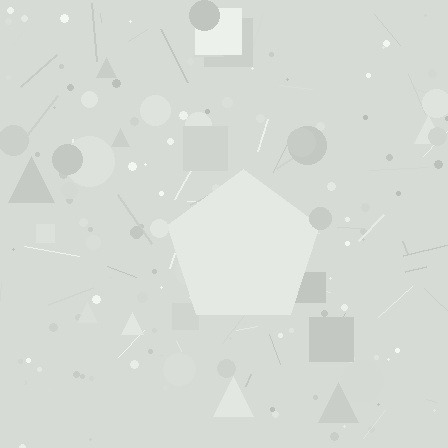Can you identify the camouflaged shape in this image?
The camouflaged shape is a pentagon.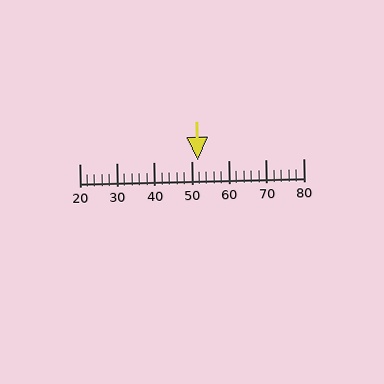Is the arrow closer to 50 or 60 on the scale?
The arrow is closer to 50.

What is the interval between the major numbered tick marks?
The major tick marks are spaced 10 units apart.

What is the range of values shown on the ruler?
The ruler shows values from 20 to 80.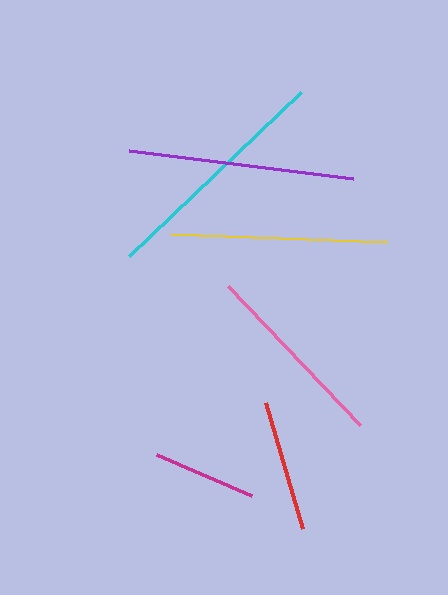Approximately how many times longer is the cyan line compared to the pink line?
The cyan line is approximately 1.2 times the length of the pink line.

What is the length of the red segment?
The red segment is approximately 132 pixels long.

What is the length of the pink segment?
The pink segment is approximately 192 pixels long.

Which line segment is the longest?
The cyan line is the longest at approximately 238 pixels.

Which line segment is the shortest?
The magenta line is the shortest at approximately 104 pixels.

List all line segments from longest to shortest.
From longest to shortest: cyan, purple, yellow, pink, red, magenta.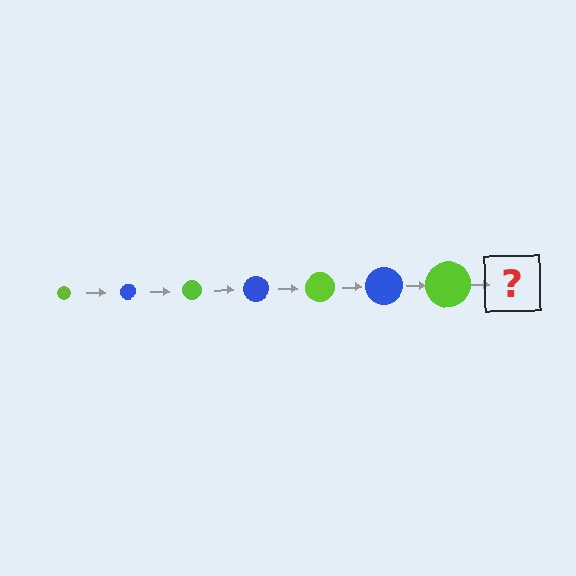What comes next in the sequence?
The next element should be a blue circle, larger than the previous one.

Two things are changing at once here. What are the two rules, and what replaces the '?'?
The two rules are that the circle grows larger each step and the color cycles through lime and blue. The '?' should be a blue circle, larger than the previous one.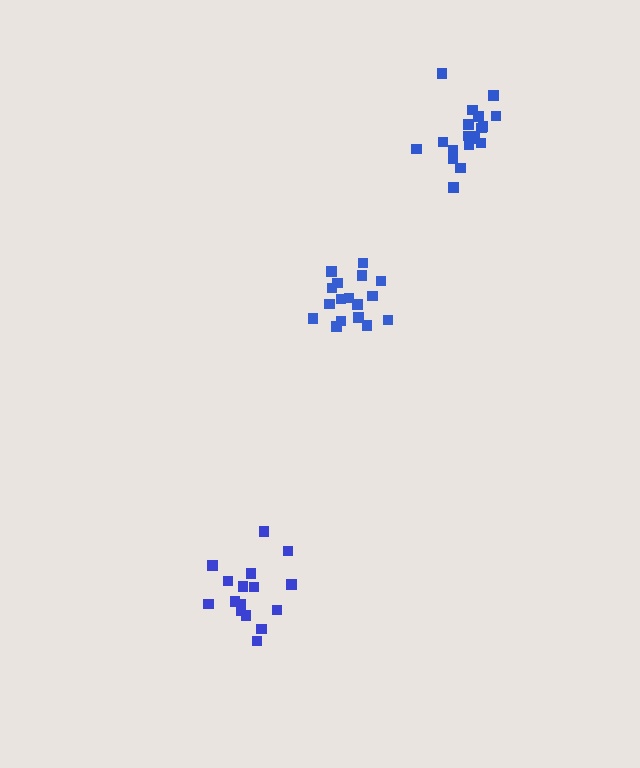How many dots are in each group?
Group 1: 16 dots, Group 2: 17 dots, Group 3: 19 dots (52 total).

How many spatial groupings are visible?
There are 3 spatial groupings.